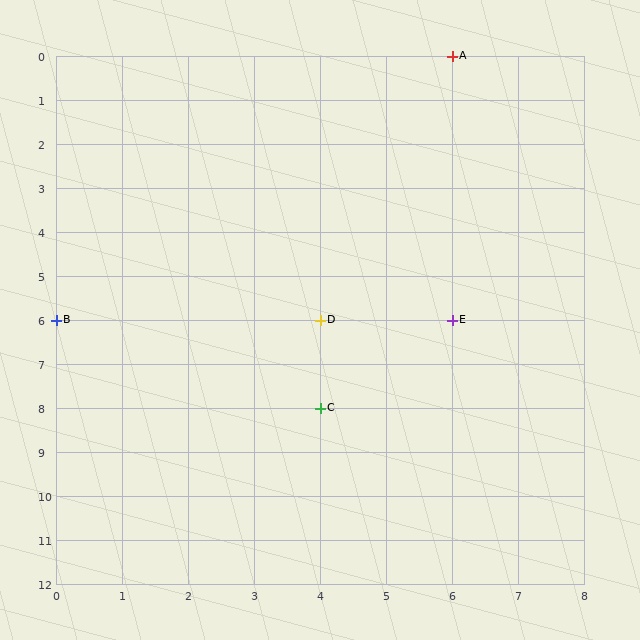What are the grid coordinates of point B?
Point B is at grid coordinates (0, 6).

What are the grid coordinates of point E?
Point E is at grid coordinates (6, 6).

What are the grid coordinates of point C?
Point C is at grid coordinates (4, 8).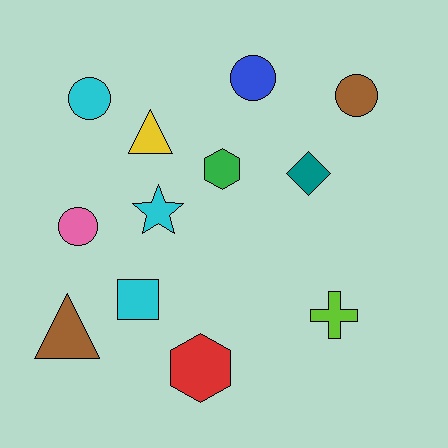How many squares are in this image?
There is 1 square.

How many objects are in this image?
There are 12 objects.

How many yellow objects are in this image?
There is 1 yellow object.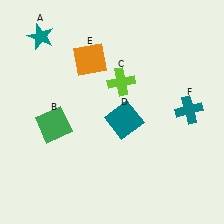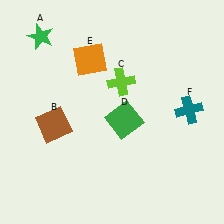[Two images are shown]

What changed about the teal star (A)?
In Image 1, A is teal. In Image 2, it changed to green.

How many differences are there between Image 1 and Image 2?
There are 3 differences between the two images.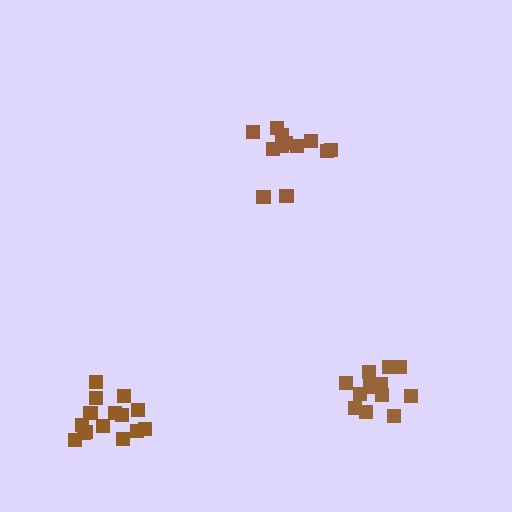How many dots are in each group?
Group 1: 15 dots, Group 2: 12 dots, Group 3: 12 dots (39 total).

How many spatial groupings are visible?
There are 3 spatial groupings.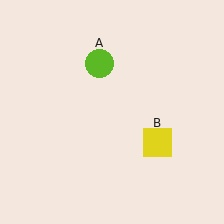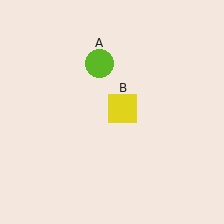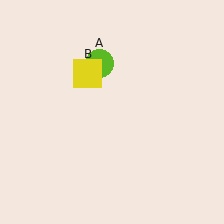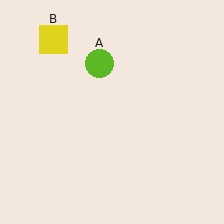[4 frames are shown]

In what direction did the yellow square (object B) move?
The yellow square (object B) moved up and to the left.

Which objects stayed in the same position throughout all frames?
Lime circle (object A) remained stationary.